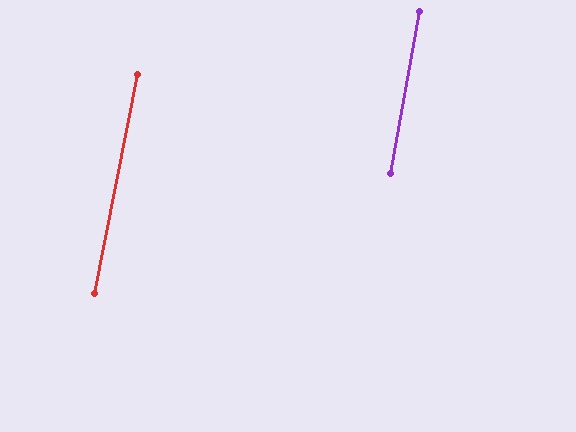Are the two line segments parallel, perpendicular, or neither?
Parallel — their directions differ by only 0.9°.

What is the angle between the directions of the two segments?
Approximately 1 degree.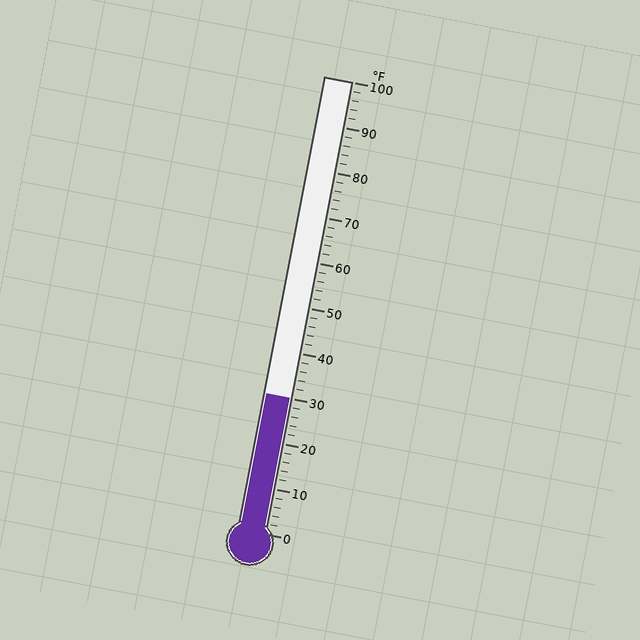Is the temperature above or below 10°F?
The temperature is above 10°F.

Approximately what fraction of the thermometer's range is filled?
The thermometer is filled to approximately 30% of its range.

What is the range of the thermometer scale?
The thermometer scale ranges from 0°F to 100°F.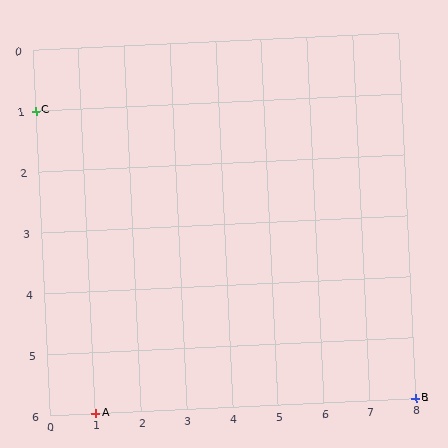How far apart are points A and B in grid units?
Points A and B are 7 columns apart.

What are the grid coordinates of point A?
Point A is at grid coordinates (1, 6).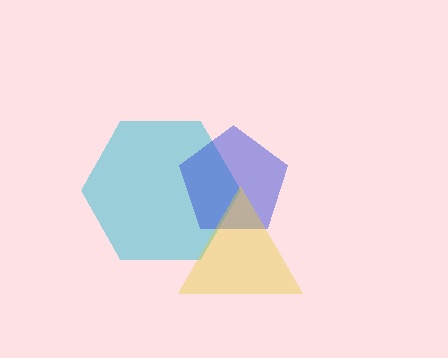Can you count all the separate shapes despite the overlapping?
Yes, there are 3 separate shapes.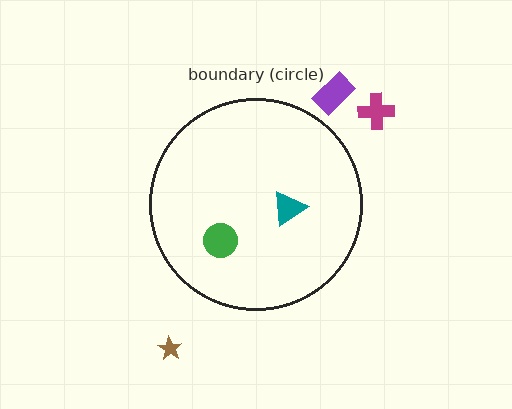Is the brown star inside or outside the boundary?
Outside.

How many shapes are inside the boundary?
2 inside, 3 outside.